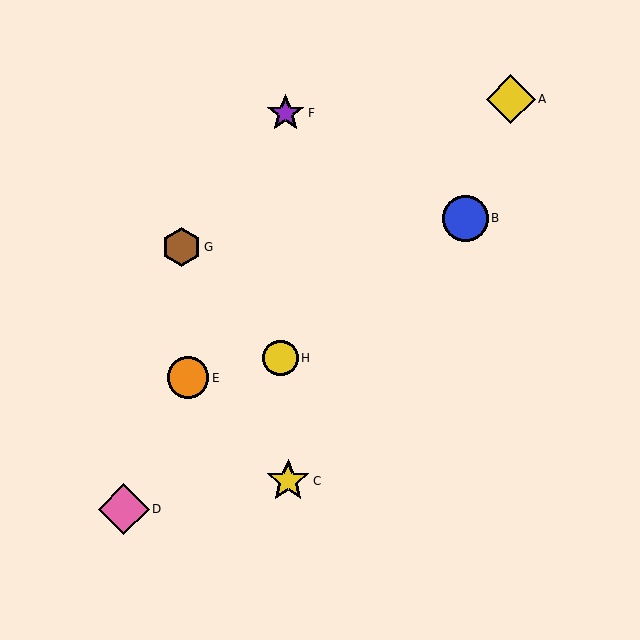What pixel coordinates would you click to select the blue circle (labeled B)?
Click at (465, 218) to select the blue circle B.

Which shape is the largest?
The pink diamond (labeled D) is the largest.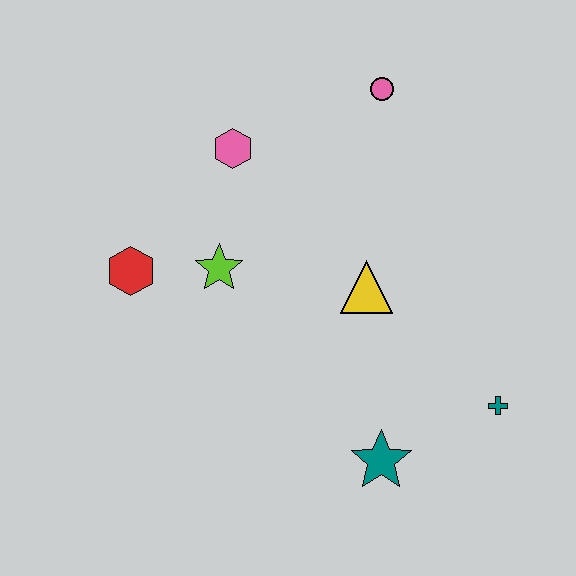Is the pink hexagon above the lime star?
Yes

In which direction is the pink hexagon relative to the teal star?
The pink hexagon is above the teal star.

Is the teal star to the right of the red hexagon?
Yes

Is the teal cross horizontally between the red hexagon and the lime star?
No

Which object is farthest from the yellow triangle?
The red hexagon is farthest from the yellow triangle.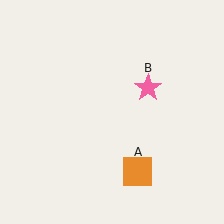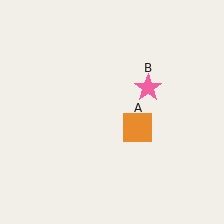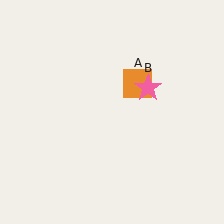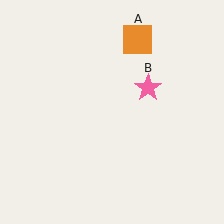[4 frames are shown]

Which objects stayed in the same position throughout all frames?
Pink star (object B) remained stationary.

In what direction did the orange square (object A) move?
The orange square (object A) moved up.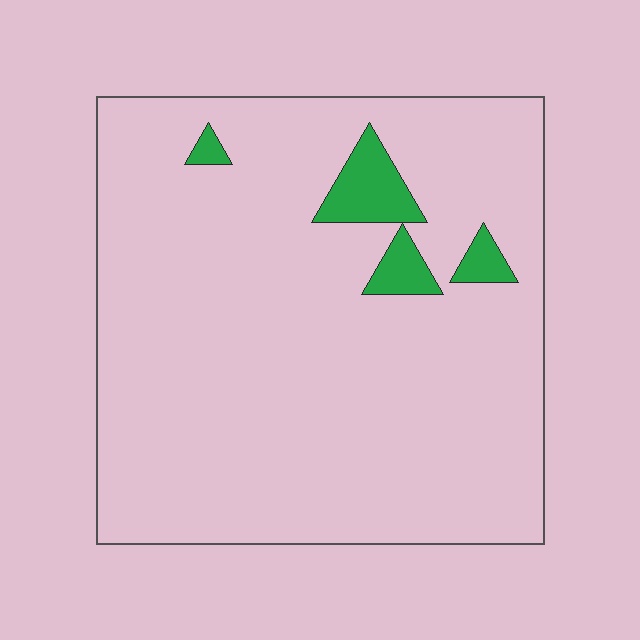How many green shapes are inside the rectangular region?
4.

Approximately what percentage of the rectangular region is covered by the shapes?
Approximately 5%.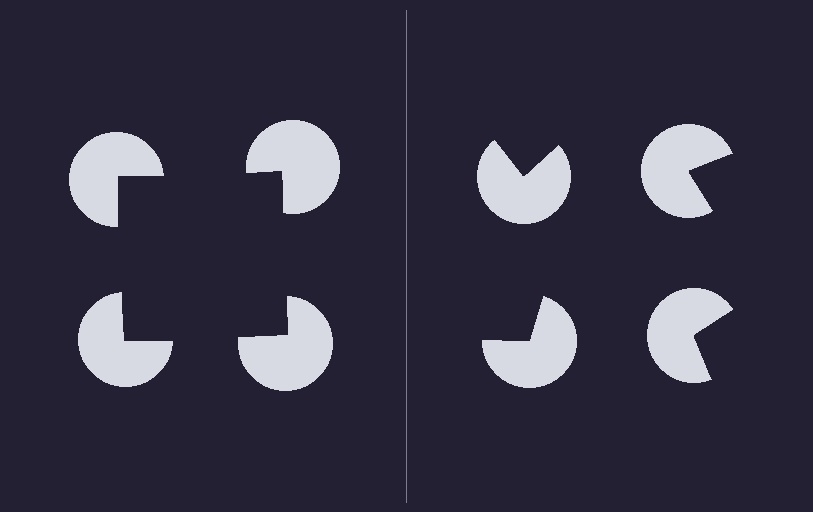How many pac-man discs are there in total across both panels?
8 — 4 on each side.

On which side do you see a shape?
An illusory square appears on the left side. On the right side the wedge cuts are rotated, so no coherent shape forms.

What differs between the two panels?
The pac-man discs are positioned identically on both sides; only the wedge orientations differ. On the left they align to a square; on the right they are misaligned.